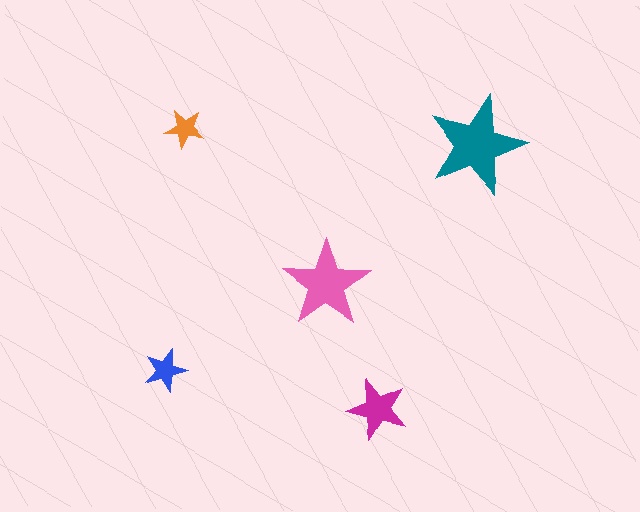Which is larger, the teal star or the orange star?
The teal one.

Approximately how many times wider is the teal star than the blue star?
About 2.5 times wider.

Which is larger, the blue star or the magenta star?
The magenta one.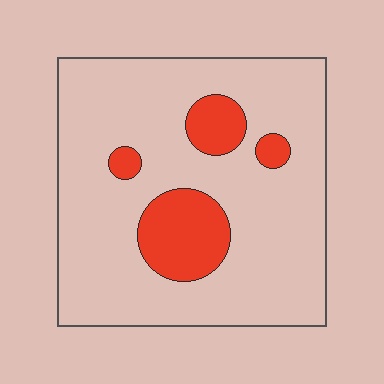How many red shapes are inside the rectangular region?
4.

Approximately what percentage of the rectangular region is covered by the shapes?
Approximately 15%.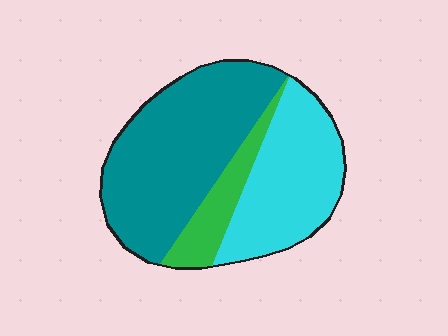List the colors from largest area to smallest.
From largest to smallest: teal, cyan, green.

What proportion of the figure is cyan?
Cyan covers about 35% of the figure.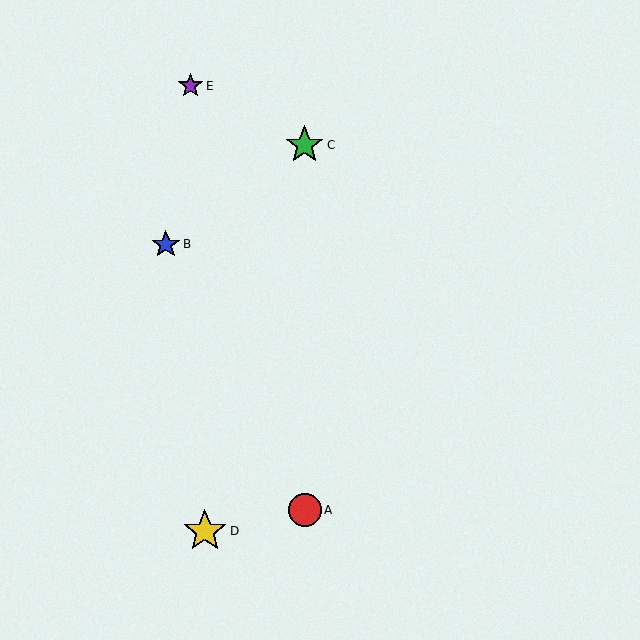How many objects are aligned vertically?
2 objects (A, C) are aligned vertically.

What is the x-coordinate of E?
Object E is at x≈191.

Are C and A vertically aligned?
Yes, both are at x≈305.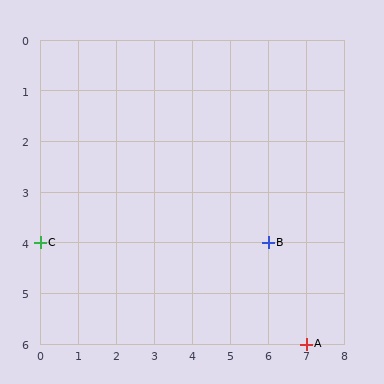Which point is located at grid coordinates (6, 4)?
Point B is at (6, 4).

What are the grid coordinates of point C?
Point C is at grid coordinates (0, 4).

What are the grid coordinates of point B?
Point B is at grid coordinates (6, 4).